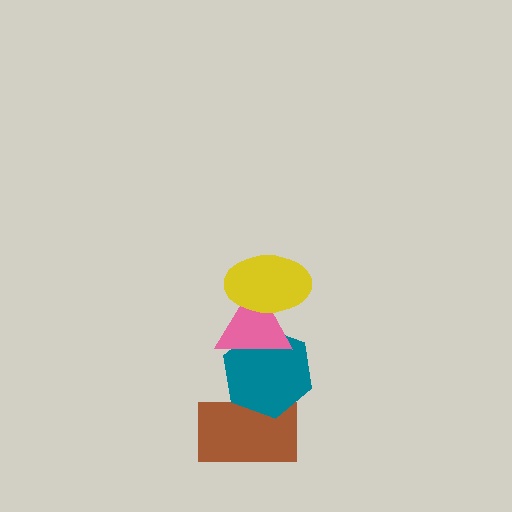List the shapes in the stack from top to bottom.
From top to bottom: the yellow ellipse, the pink triangle, the teal hexagon, the brown rectangle.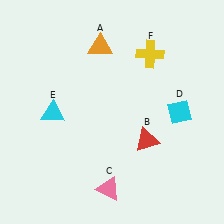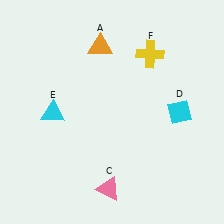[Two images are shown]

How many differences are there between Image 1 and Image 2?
There is 1 difference between the two images.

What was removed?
The red triangle (B) was removed in Image 2.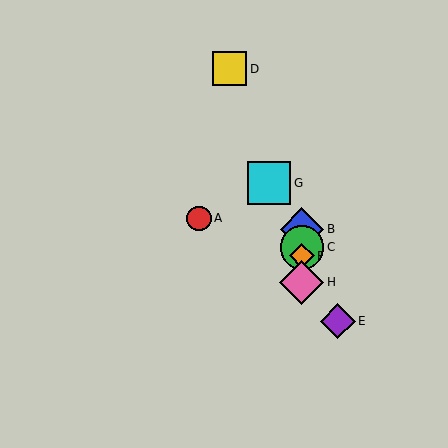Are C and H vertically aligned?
Yes, both are at x≈302.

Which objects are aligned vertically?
Objects B, C, F, H are aligned vertically.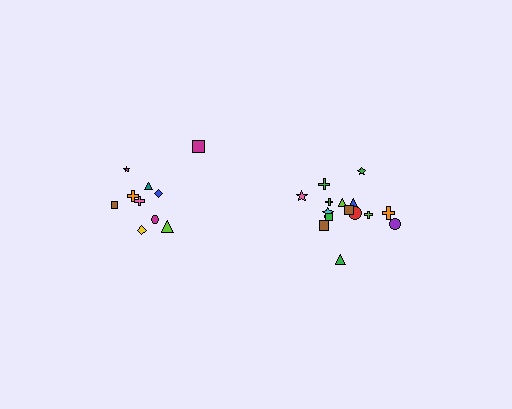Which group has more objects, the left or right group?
The right group.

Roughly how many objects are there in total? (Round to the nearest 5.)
Roughly 25 objects in total.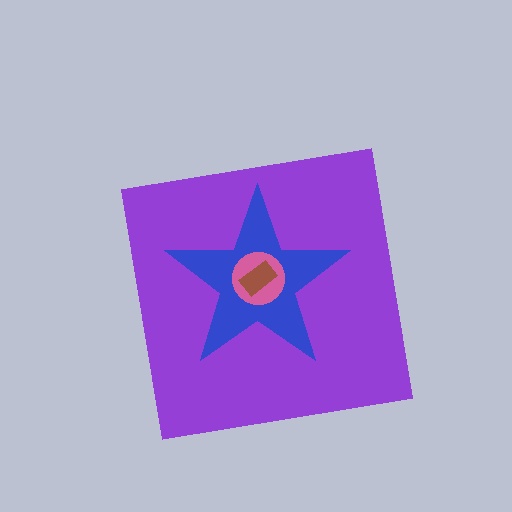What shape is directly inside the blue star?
The pink circle.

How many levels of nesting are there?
4.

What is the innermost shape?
The brown rectangle.